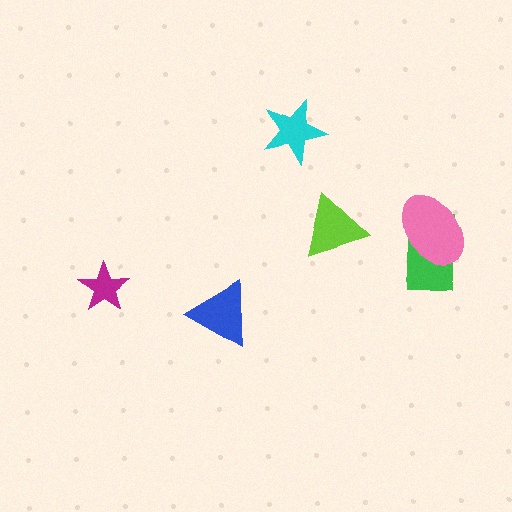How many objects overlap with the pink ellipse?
1 object overlaps with the pink ellipse.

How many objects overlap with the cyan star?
0 objects overlap with the cyan star.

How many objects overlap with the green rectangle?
1 object overlaps with the green rectangle.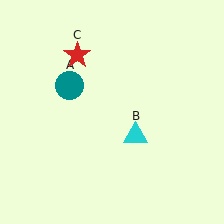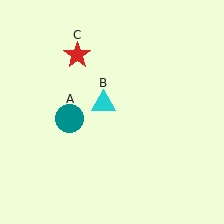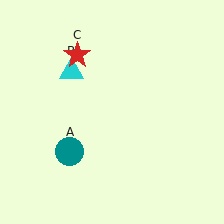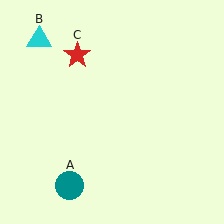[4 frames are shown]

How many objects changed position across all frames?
2 objects changed position: teal circle (object A), cyan triangle (object B).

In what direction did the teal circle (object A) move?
The teal circle (object A) moved down.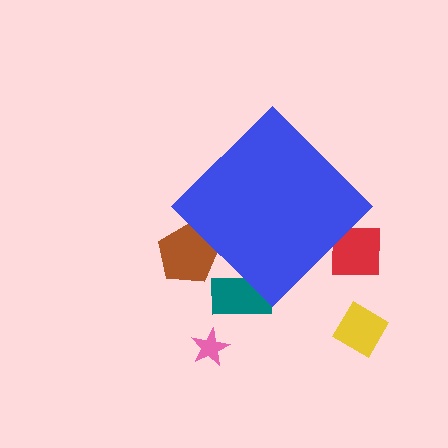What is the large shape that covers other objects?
A blue diamond.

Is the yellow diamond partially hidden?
No, the yellow diamond is fully visible.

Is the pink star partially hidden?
No, the pink star is fully visible.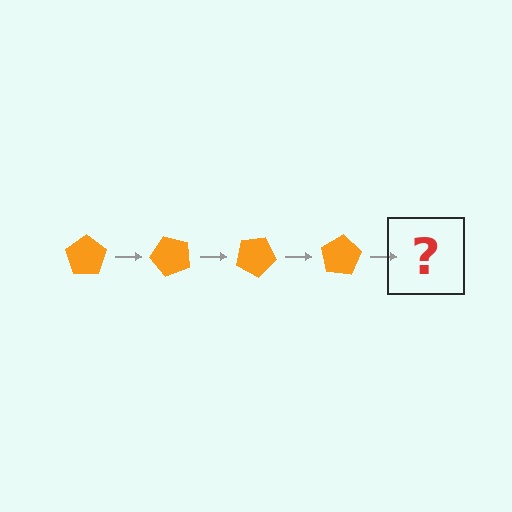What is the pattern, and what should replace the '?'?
The pattern is that the pentagon rotates 50 degrees each step. The '?' should be an orange pentagon rotated 200 degrees.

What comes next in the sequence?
The next element should be an orange pentagon rotated 200 degrees.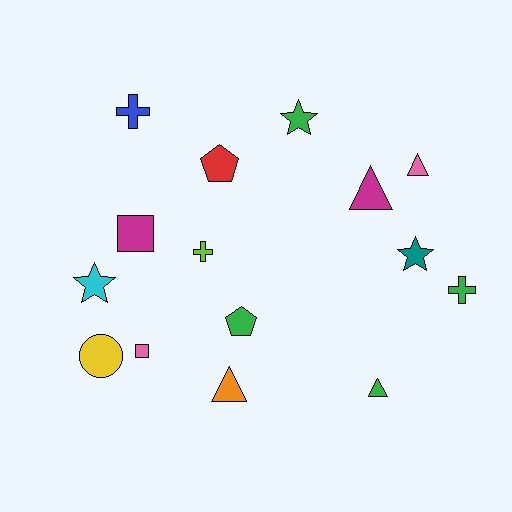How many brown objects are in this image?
There are no brown objects.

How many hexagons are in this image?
There are no hexagons.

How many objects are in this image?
There are 15 objects.